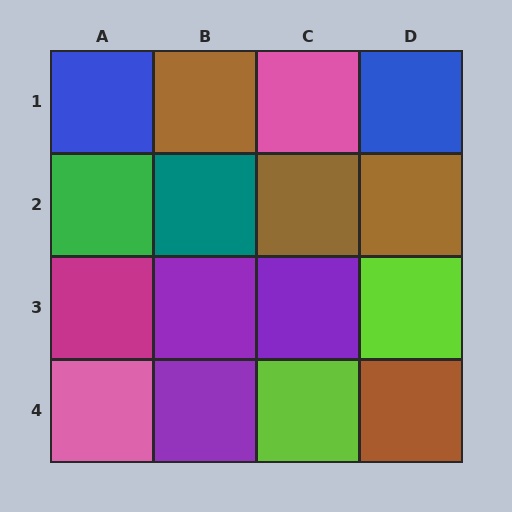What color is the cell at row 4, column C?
Lime.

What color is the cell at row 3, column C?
Purple.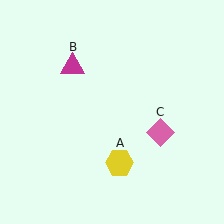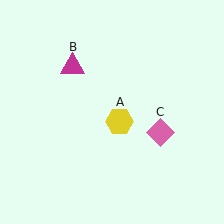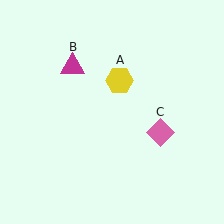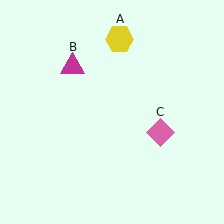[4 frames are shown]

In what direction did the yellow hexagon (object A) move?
The yellow hexagon (object A) moved up.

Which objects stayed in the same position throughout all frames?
Magenta triangle (object B) and pink diamond (object C) remained stationary.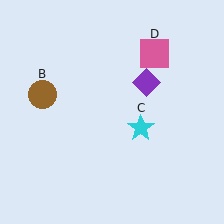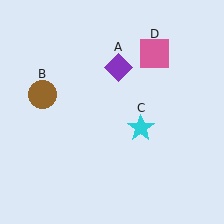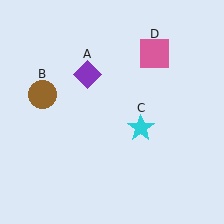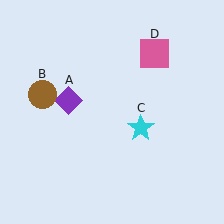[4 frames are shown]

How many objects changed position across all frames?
1 object changed position: purple diamond (object A).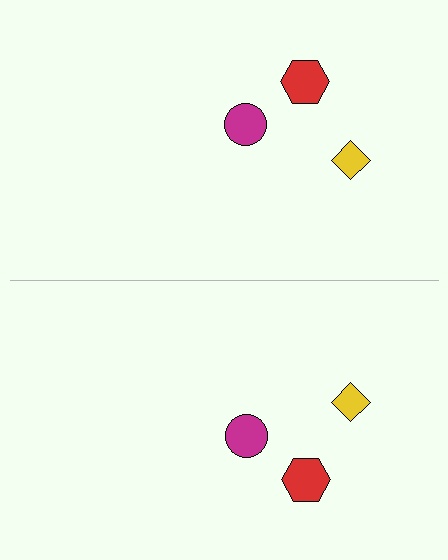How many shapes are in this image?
There are 6 shapes in this image.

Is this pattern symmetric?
Yes, this pattern has bilateral (reflection) symmetry.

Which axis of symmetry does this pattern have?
The pattern has a horizontal axis of symmetry running through the center of the image.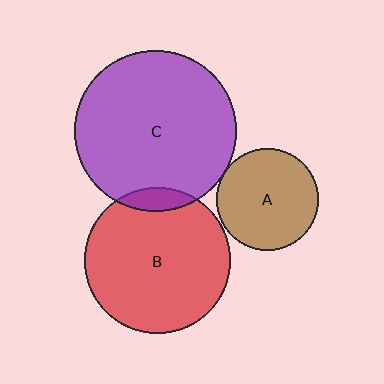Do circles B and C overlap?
Yes.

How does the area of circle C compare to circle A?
Approximately 2.5 times.